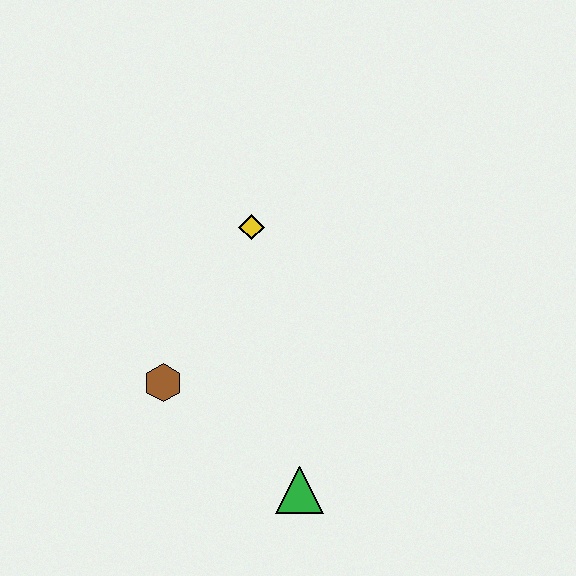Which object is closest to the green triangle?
The brown hexagon is closest to the green triangle.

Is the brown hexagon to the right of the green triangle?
No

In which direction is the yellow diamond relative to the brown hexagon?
The yellow diamond is above the brown hexagon.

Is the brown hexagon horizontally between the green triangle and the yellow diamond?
No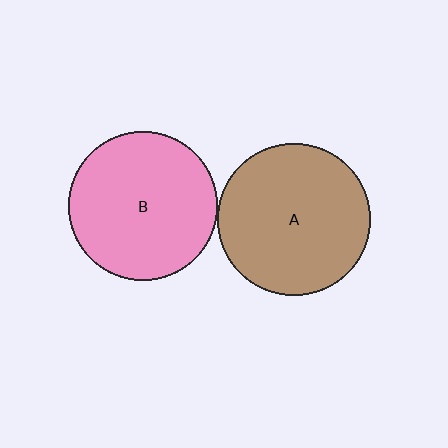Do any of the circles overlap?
No, none of the circles overlap.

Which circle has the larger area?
Circle A (brown).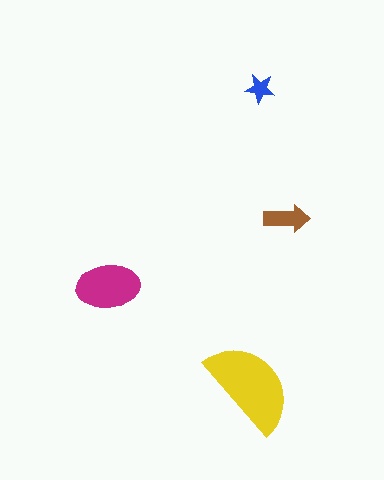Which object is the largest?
The yellow semicircle.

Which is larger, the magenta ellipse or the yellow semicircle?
The yellow semicircle.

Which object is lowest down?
The yellow semicircle is bottommost.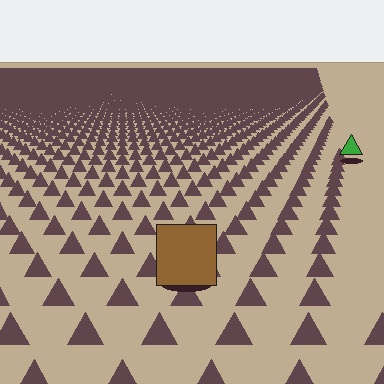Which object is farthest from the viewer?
The green triangle is farthest from the viewer. It appears smaller and the ground texture around it is denser.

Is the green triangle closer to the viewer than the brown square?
No. The brown square is closer — you can tell from the texture gradient: the ground texture is coarser near it.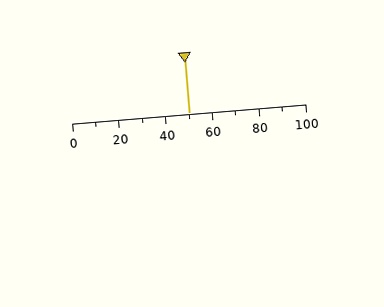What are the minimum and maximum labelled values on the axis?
The axis runs from 0 to 100.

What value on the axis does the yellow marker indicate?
The marker indicates approximately 50.